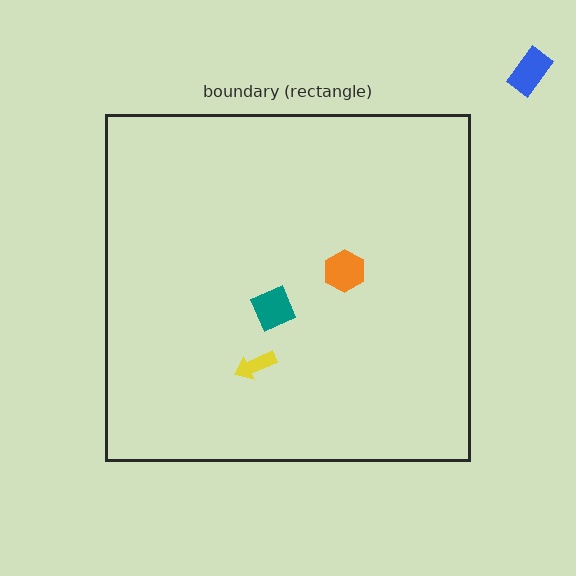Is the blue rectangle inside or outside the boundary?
Outside.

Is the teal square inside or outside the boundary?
Inside.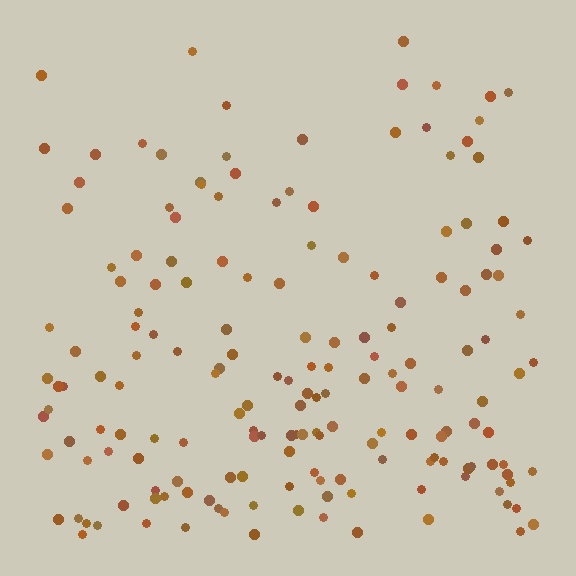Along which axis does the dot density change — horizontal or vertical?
Vertical.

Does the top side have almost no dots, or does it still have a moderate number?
Still a moderate number, just noticeably fewer than the bottom.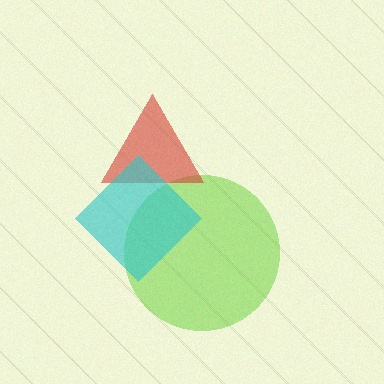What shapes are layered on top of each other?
The layered shapes are: a lime circle, a red triangle, a cyan diamond.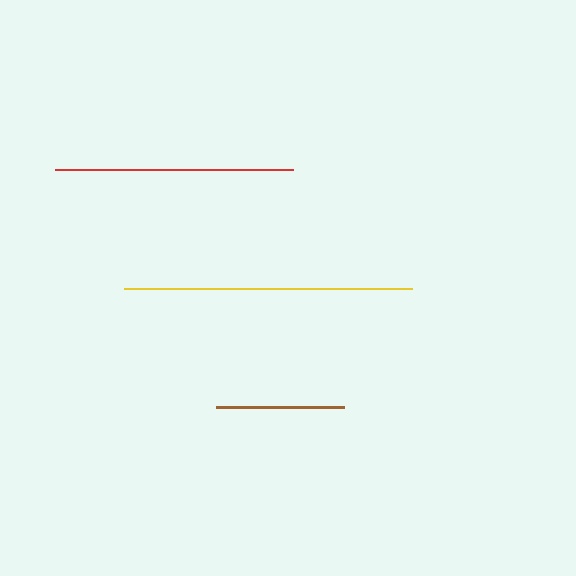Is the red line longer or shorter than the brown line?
The red line is longer than the brown line.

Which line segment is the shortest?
The brown line is the shortest at approximately 127 pixels.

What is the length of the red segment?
The red segment is approximately 237 pixels long.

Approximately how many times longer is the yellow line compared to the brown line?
The yellow line is approximately 2.3 times the length of the brown line.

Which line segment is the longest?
The yellow line is the longest at approximately 288 pixels.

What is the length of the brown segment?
The brown segment is approximately 127 pixels long.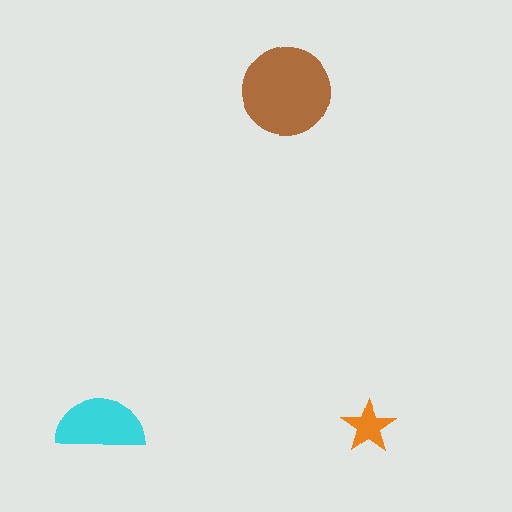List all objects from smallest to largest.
The orange star, the cyan semicircle, the brown circle.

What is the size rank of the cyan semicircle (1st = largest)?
2nd.